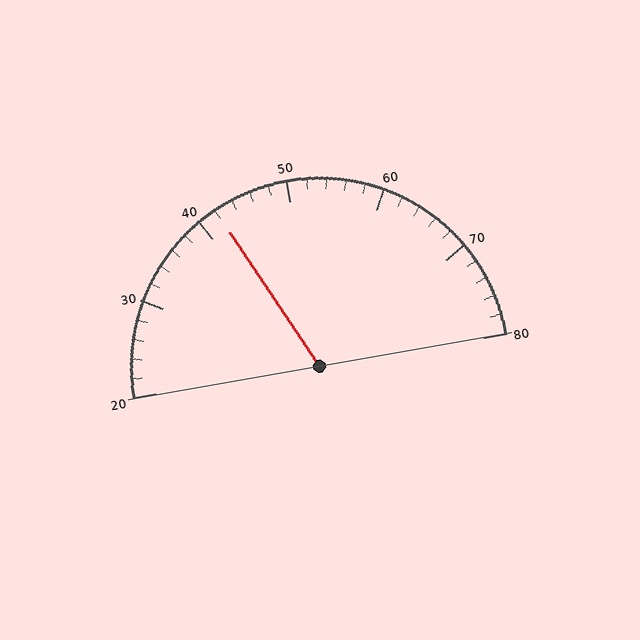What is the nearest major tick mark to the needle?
The nearest major tick mark is 40.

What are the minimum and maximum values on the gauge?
The gauge ranges from 20 to 80.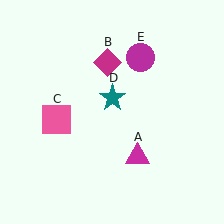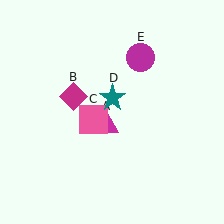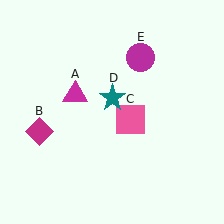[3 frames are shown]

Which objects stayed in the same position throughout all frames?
Teal star (object D) and magenta circle (object E) remained stationary.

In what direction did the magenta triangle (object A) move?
The magenta triangle (object A) moved up and to the left.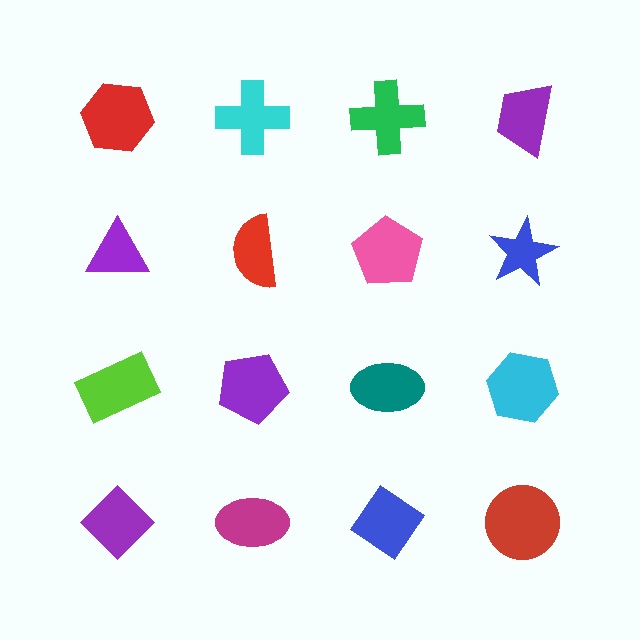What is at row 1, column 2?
A cyan cross.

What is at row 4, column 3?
A blue diamond.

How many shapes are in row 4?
4 shapes.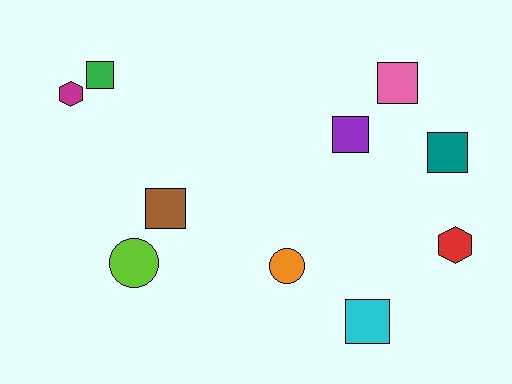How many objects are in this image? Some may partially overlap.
There are 10 objects.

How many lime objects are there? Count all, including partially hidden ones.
There is 1 lime object.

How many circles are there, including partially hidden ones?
There are 2 circles.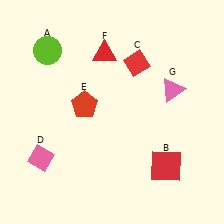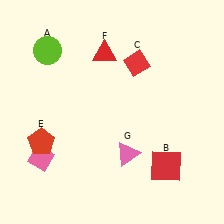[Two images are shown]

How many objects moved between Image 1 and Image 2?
2 objects moved between the two images.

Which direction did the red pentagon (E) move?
The red pentagon (E) moved left.